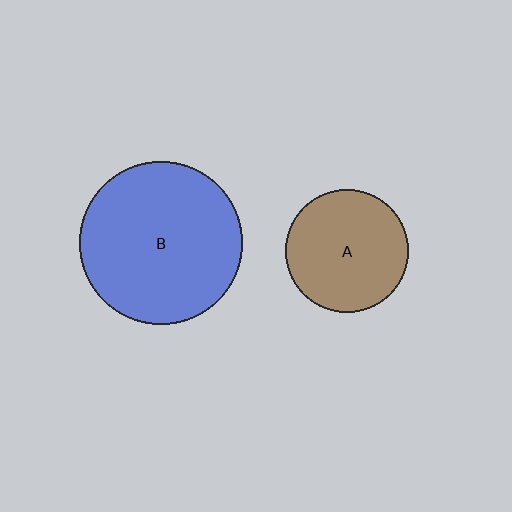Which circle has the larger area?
Circle B (blue).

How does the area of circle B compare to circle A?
Approximately 1.7 times.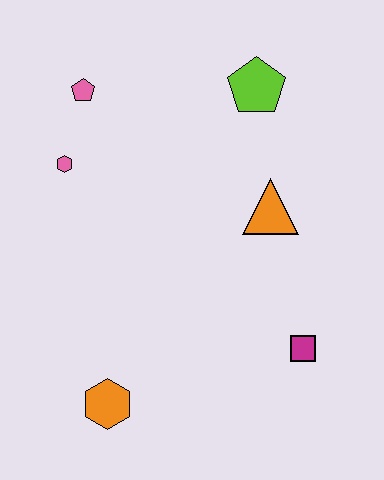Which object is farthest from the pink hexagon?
The magenta square is farthest from the pink hexagon.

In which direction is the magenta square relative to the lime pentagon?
The magenta square is below the lime pentagon.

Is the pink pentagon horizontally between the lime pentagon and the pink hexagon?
Yes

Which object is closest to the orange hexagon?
The magenta square is closest to the orange hexagon.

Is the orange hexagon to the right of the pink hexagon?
Yes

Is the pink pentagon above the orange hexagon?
Yes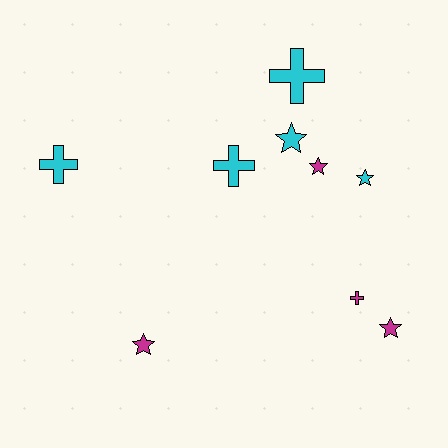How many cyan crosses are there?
There are 3 cyan crosses.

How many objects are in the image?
There are 9 objects.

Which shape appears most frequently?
Star, with 5 objects.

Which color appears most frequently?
Cyan, with 5 objects.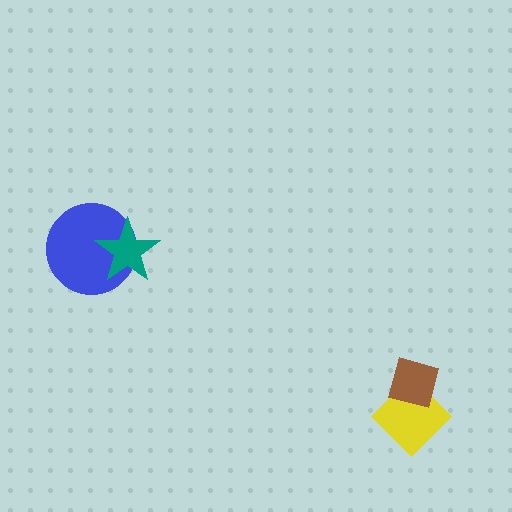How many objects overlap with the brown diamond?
1 object overlaps with the brown diamond.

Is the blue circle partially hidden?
Yes, it is partially covered by another shape.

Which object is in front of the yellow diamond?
The brown diamond is in front of the yellow diamond.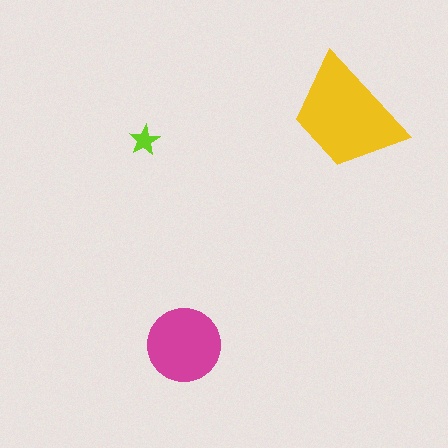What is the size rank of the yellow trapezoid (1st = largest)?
1st.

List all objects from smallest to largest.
The lime star, the magenta circle, the yellow trapezoid.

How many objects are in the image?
There are 3 objects in the image.